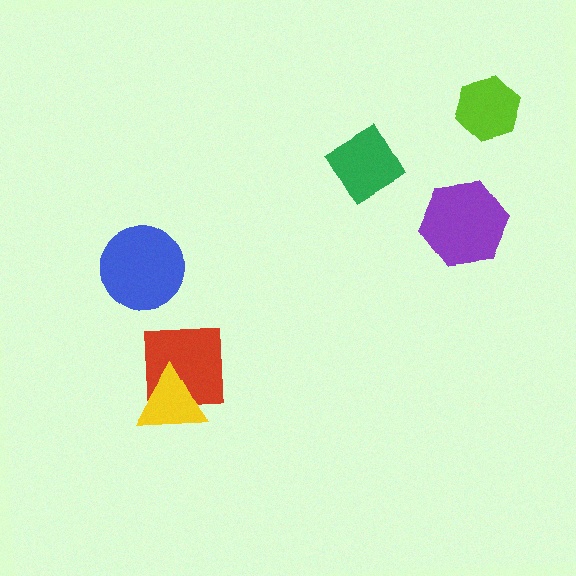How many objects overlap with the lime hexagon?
0 objects overlap with the lime hexagon.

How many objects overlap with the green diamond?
0 objects overlap with the green diamond.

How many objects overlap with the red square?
1 object overlaps with the red square.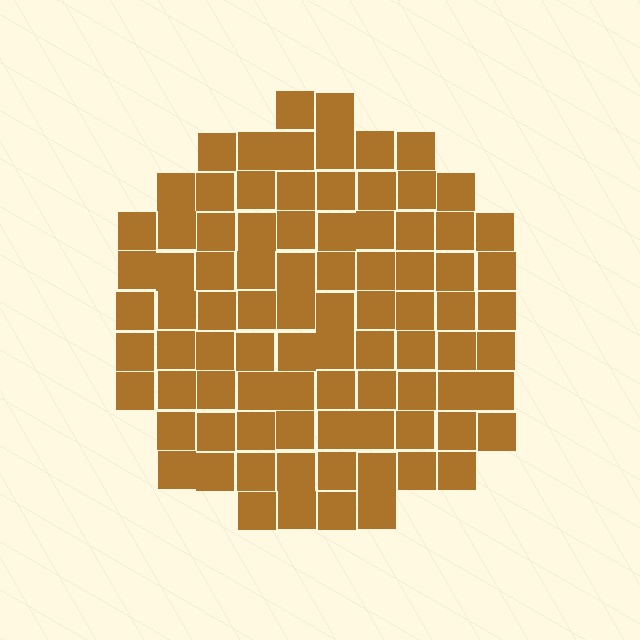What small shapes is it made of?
It is made of small squares.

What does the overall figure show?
The overall figure shows a circle.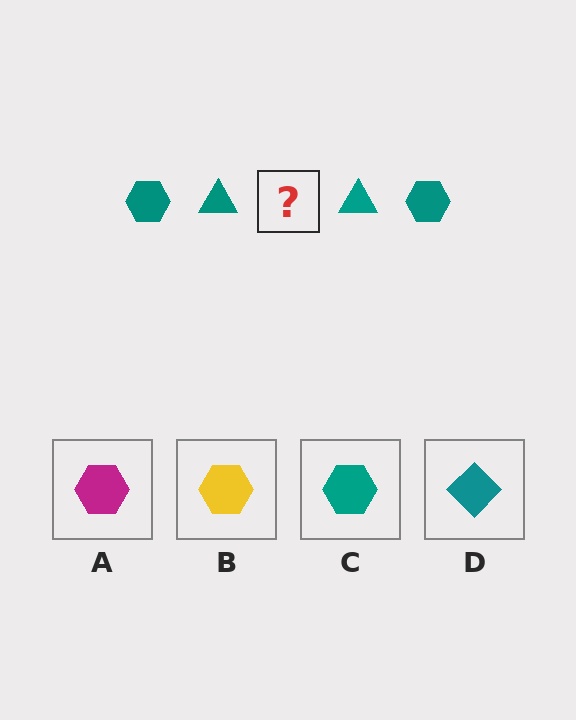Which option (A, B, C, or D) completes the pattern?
C.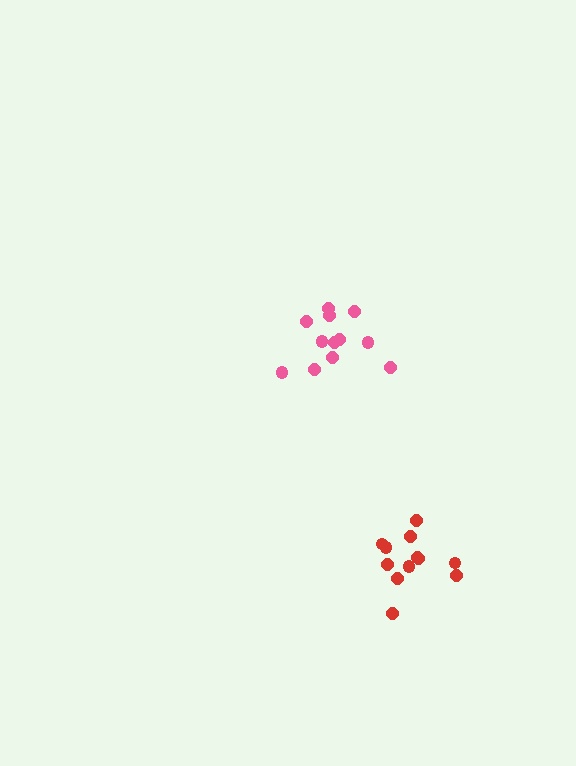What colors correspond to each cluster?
The clusters are colored: pink, red.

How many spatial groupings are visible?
There are 2 spatial groupings.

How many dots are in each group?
Group 1: 12 dots, Group 2: 12 dots (24 total).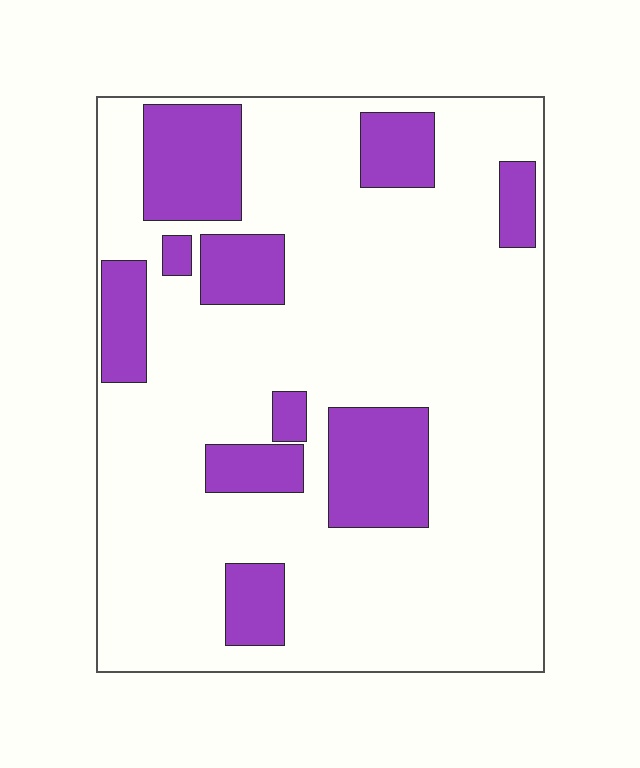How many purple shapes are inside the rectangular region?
10.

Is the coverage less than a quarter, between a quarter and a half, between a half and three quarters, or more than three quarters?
Less than a quarter.